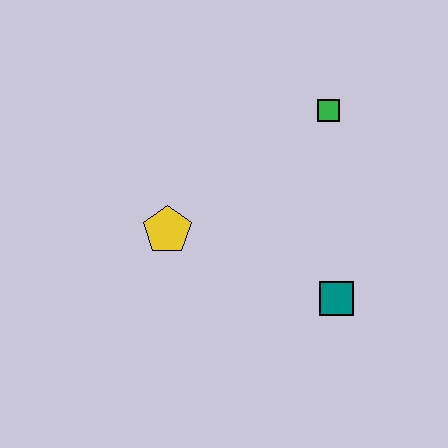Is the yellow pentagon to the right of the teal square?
No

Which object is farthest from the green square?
The yellow pentagon is farthest from the green square.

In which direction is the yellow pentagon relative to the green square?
The yellow pentagon is to the left of the green square.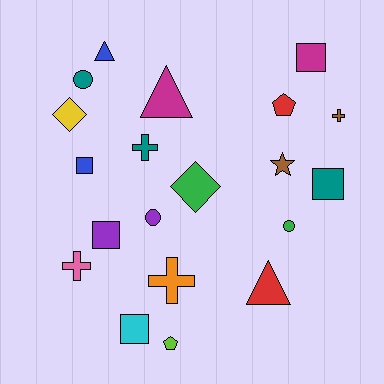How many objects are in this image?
There are 20 objects.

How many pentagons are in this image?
There are 2 pentagons.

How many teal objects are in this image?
There are 3 teal objects.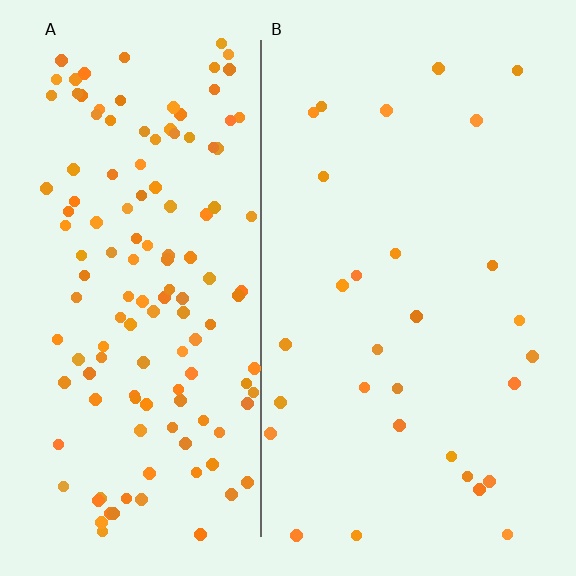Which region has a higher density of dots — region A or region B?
A (the left).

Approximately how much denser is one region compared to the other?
Approximately 4.6× — region A over region B.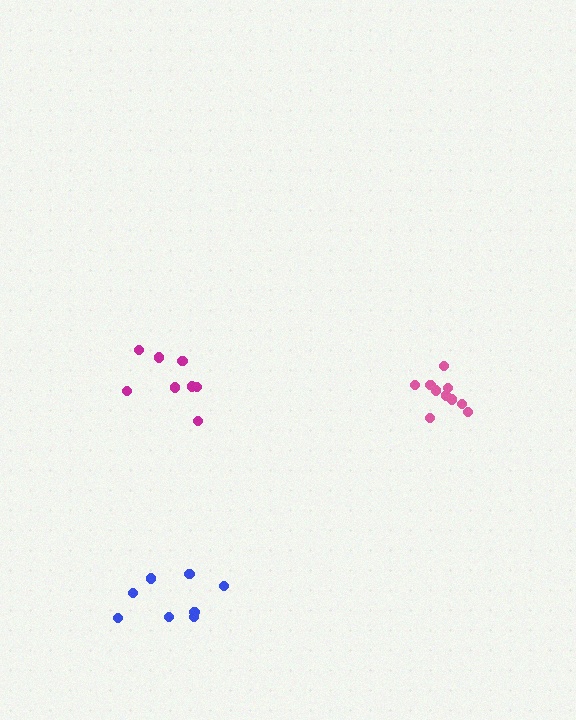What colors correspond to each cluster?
The clusters are colored: pink, magenta, blue.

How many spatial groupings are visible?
There are 3 spatial groupings.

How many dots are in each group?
Group 1: 10 dots, Group 2: 8 dots, Group 3: 8 dots (26 total).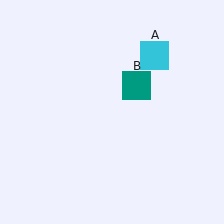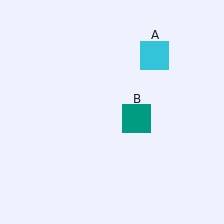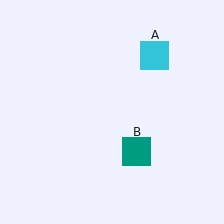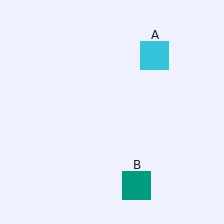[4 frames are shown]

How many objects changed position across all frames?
1 object changed position: teal square (object B).